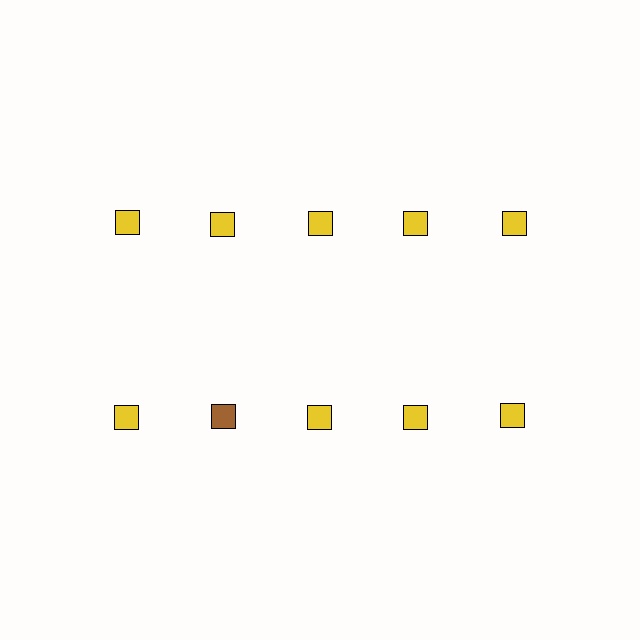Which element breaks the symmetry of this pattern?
The brown square in the second row, second from left column breaks the symmetry. All other shapes are yellow squares.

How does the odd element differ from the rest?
It has a different color: brown instead of yellow.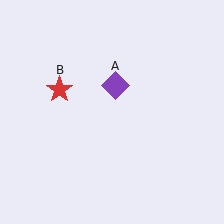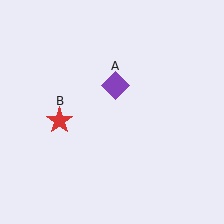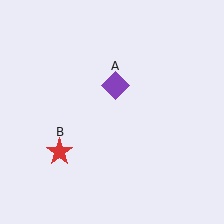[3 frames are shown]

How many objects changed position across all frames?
1 object changed position: red star (object B).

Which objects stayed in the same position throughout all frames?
Purple diamond (object A) remained stationary.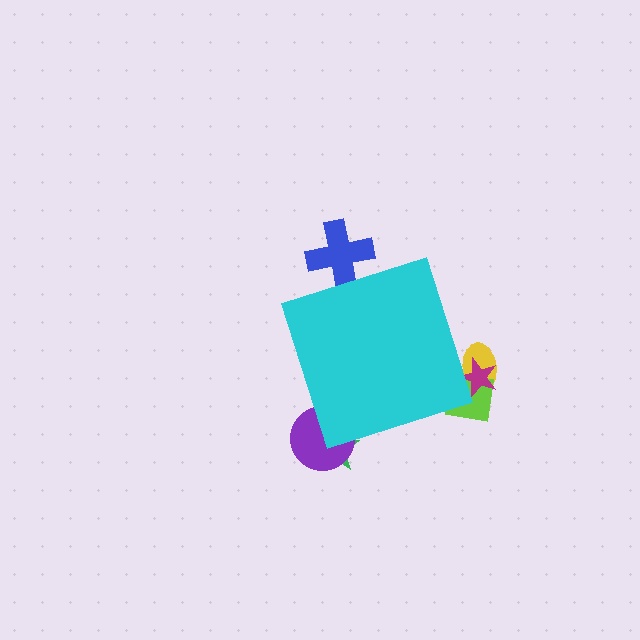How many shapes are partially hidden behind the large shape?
6 shapes are partially hidden.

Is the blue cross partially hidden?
Yes, the blue cross is partially hidden behind the cyan diamond.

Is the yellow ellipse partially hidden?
Yes, the yellow ellipse is partially hidden behind the cyan diamond.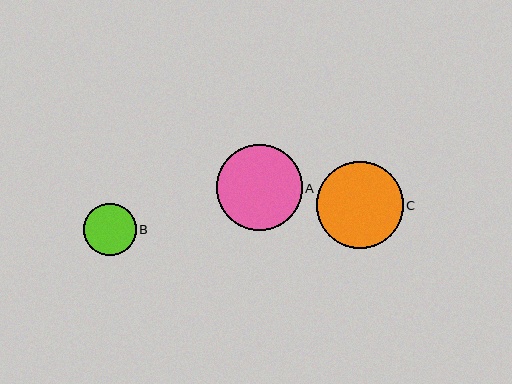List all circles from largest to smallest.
From largest to smallest: C, A, B.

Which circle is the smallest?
Circle B is the smallest with a size of approximately 53 pixels.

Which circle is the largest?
Circle C is the largest with a size of approximately 86 pixels.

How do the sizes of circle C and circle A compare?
Circle C and circle A are approximately the same size.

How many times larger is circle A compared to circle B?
Circle A is approximately 1.6 times the size of circle B.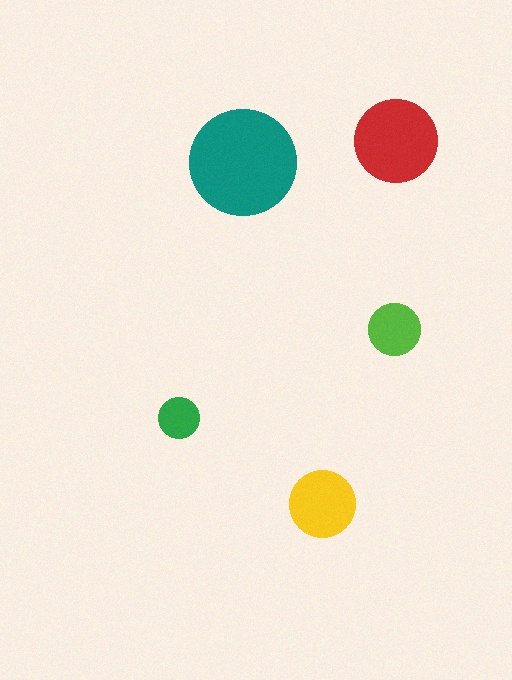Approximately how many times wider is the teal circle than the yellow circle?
About 1.5 times wider.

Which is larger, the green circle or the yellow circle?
The yellow one.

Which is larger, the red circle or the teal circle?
The teal one.